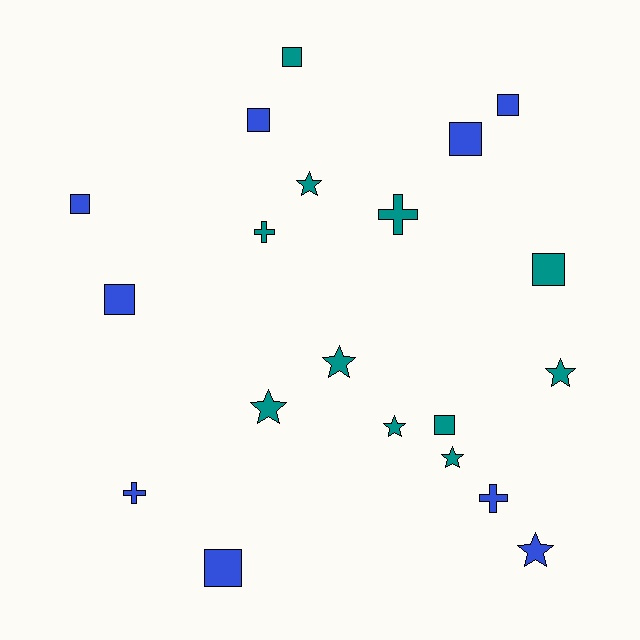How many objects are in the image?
There are 20 objects.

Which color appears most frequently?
Teal, with 11 objects.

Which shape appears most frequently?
Square, with 9 objects.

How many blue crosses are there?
There are 2 blue crosses.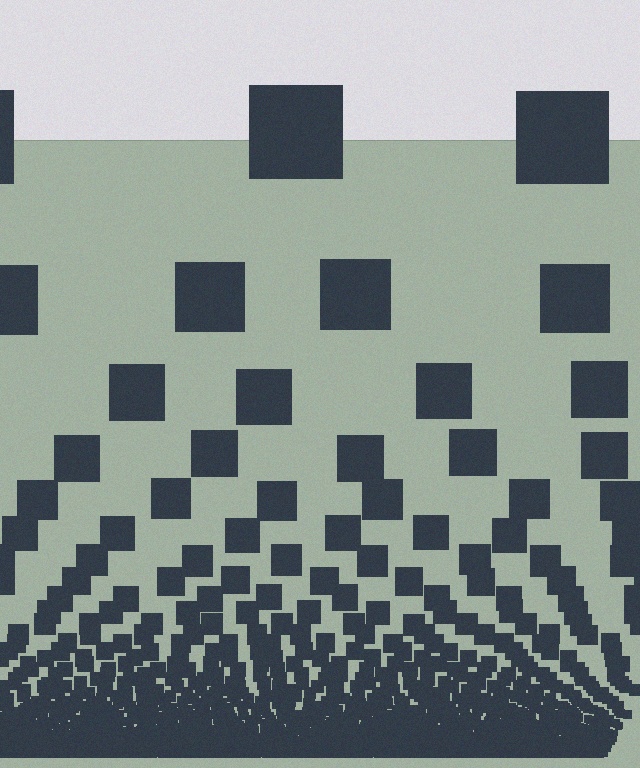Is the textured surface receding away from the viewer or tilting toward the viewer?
The surface appears to tilt toward the viewer. Texture elements get larger and sparser toward the top.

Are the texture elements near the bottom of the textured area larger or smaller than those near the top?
Smaller. The gradient is inverted — elements near the bottom are smaller and denser.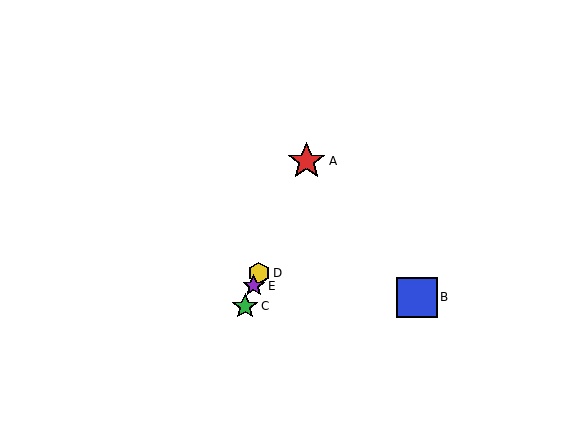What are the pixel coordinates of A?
Object A is at (307, 161).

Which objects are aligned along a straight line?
Objects A, C, D, E are aligned along a straight line.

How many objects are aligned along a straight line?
4 objects (A, C, D, E) are aligned along a straight line.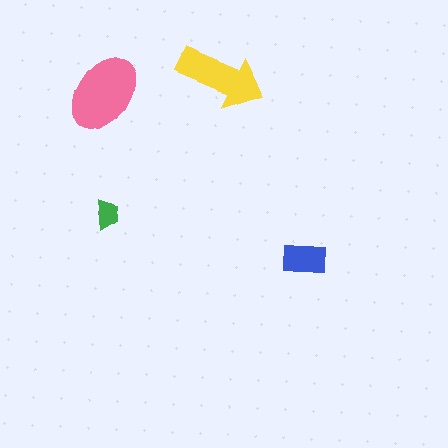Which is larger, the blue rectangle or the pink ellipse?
The pink ellipse.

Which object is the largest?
The pink ellipse.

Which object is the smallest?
The green trapezoid.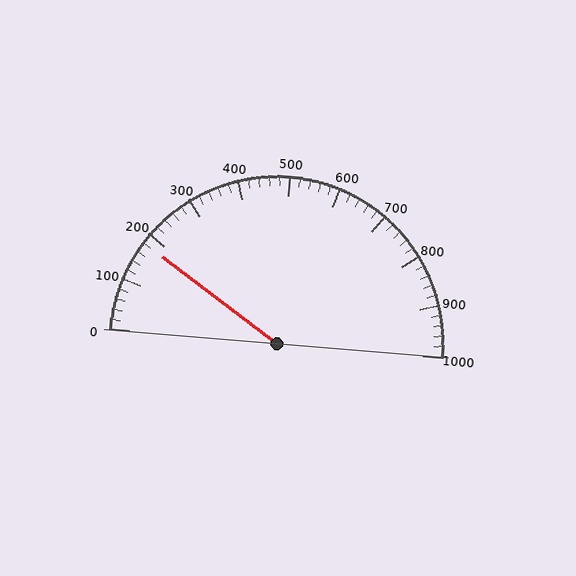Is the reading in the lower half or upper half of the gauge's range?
The reading is in the lower half of the range (0 to 1000).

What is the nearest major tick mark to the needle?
The nearest major tick mark is 200.